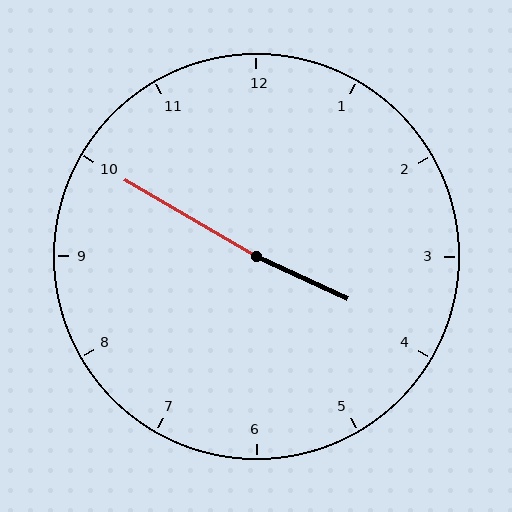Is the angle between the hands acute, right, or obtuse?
It is obtuse.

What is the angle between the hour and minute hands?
Approximately 175 degrees.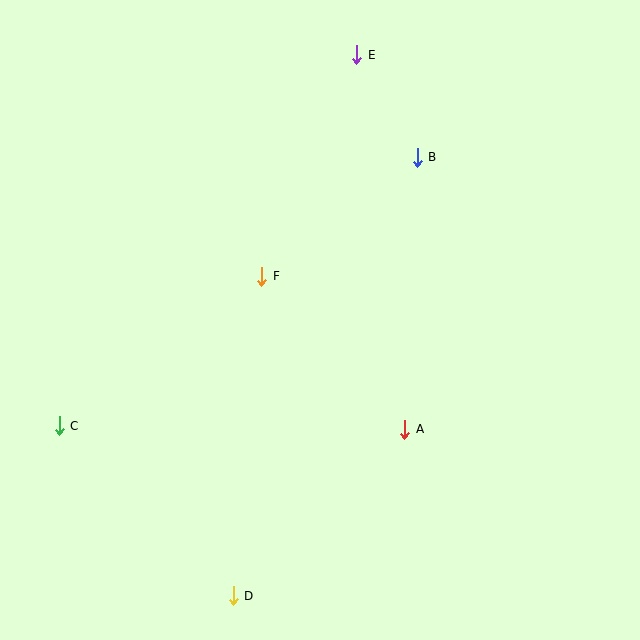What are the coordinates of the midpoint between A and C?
The midpoint between A and C is at (232, 428).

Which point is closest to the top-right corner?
Point B is closest to the top-right corner.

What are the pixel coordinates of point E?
Point E is at (357, 55).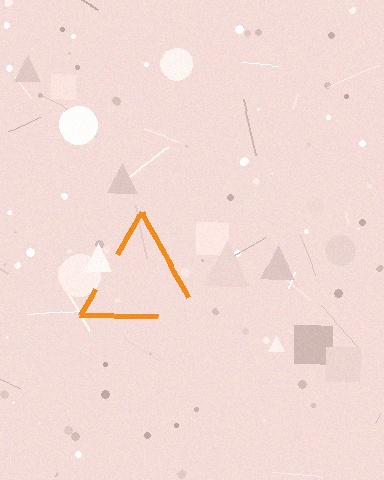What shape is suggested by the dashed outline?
The dashed outline suggests a triangle.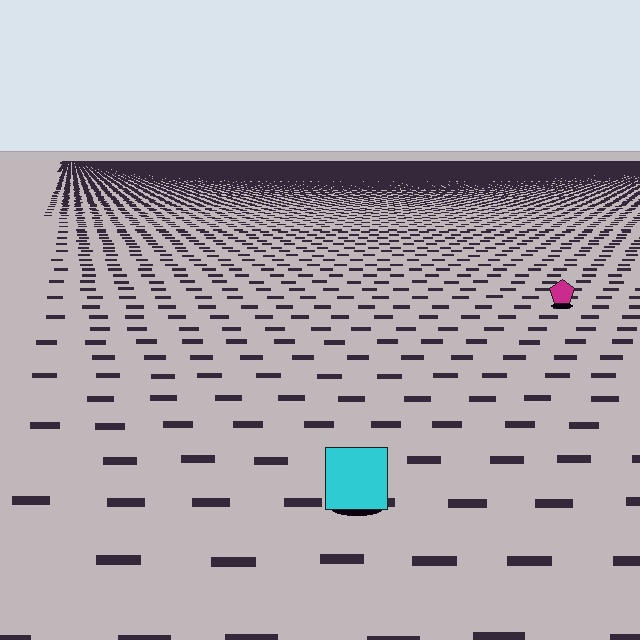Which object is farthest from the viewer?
The magenta pentagon is farthest from the viewer. It appears smaller and the ground texture around it is denser.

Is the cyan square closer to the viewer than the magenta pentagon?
Yes. The cyan square is closer — you can tell from the texture gradient: the ground texture is coarser near it.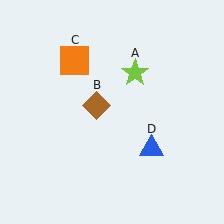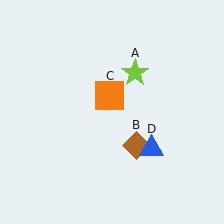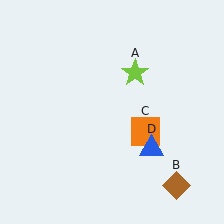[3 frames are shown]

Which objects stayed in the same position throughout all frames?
Lime star (object A) and blue triangle (object D) remained stationary.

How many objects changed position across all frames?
2 objects changed position: brown diamond (object B), orange square (object C).